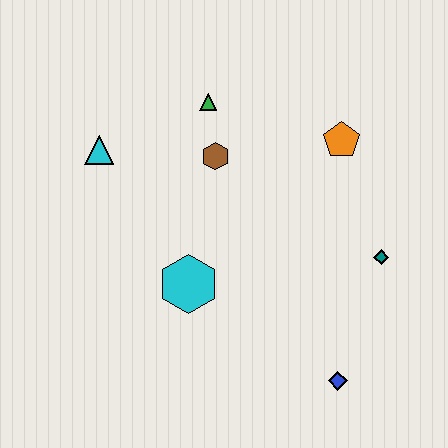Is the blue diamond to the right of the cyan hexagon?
Yes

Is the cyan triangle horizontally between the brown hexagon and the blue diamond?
No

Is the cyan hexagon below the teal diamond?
Yes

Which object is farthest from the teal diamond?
The cyan triangle is farthest from the teal diamond.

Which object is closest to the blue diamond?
The teal diamond is closest to the blue diamond.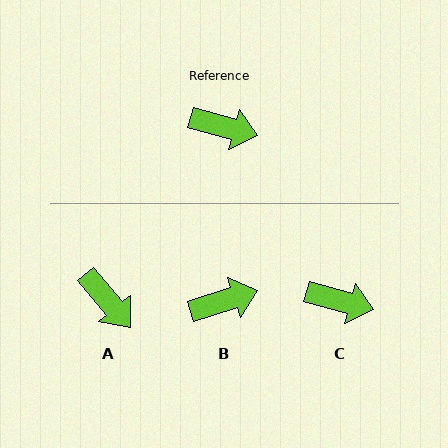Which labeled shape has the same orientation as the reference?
C.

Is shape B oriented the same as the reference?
No, it is off by about 33 degrees.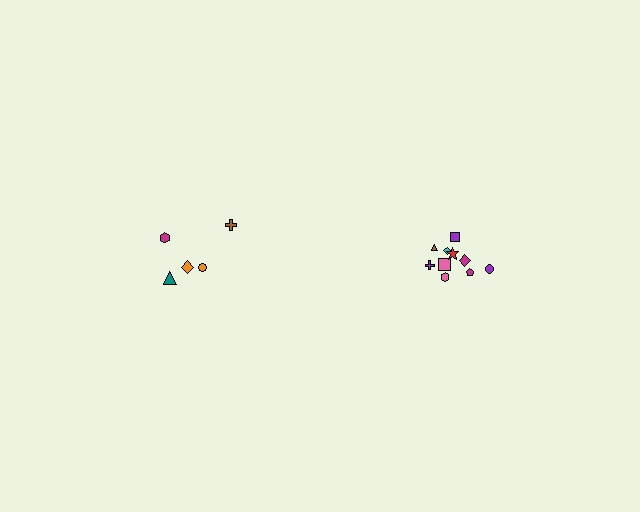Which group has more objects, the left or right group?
The right group.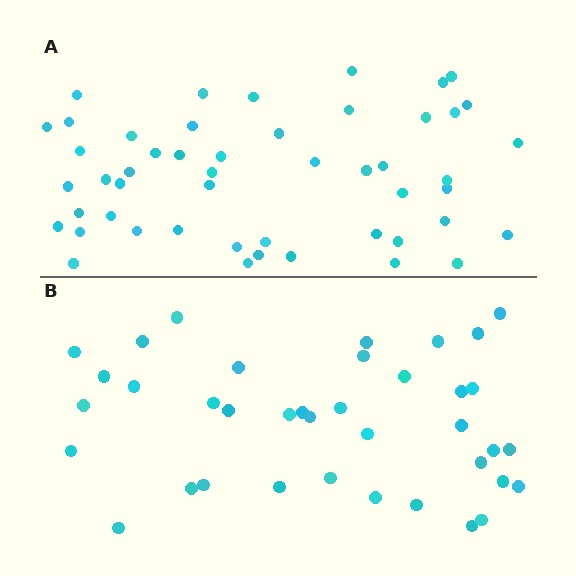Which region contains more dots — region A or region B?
Region A (the top region) has more dots.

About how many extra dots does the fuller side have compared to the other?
Region A has roughly 12 or so more dots than region B.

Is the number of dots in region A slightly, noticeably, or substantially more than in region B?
Region A has noticeably more, but not dramatically so. The ratio is roughly 1.3 to 1.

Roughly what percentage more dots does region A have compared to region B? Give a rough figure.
About 30% more.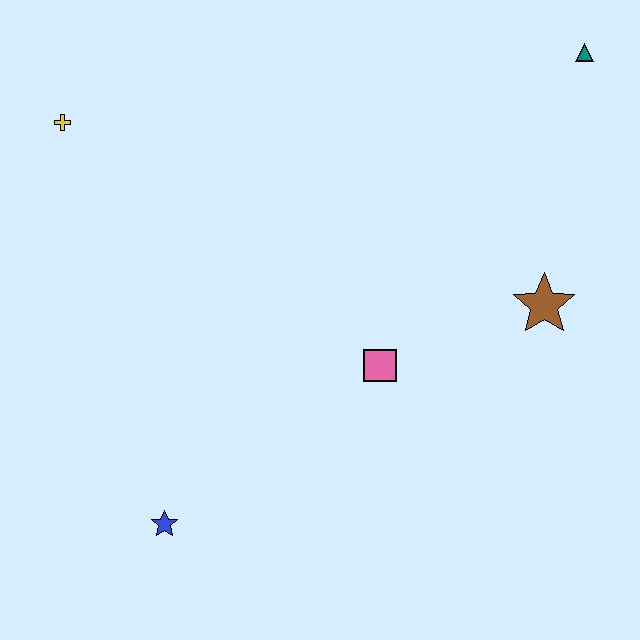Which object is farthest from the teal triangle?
The blue star is farthest from the teal triangle.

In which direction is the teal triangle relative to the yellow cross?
The teal triangle is to the right of the yellow cross.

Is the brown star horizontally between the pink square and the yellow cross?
No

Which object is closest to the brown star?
The pink square is closest to the brown star.